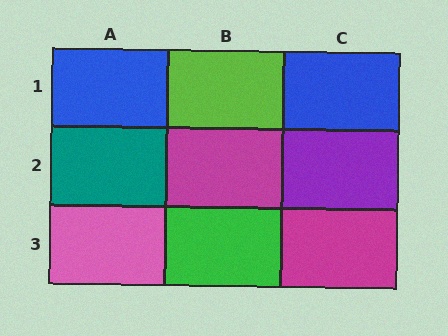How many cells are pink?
1 cell is pink.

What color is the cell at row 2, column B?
Magenta.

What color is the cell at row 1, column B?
Lime.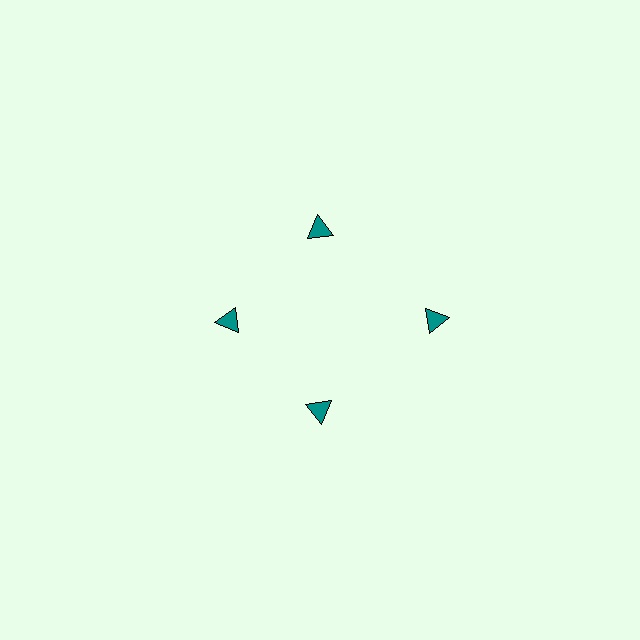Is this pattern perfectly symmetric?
No. The 4 teal triangles are arranged in a ring, but one element near the 3 o'clock position is pushed outward from the center, breaking the 4-fold rotational symmetry.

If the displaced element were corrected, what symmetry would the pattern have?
It would have 4-fold rotational symmetry — the pattern would map onto itself every 90 degrees.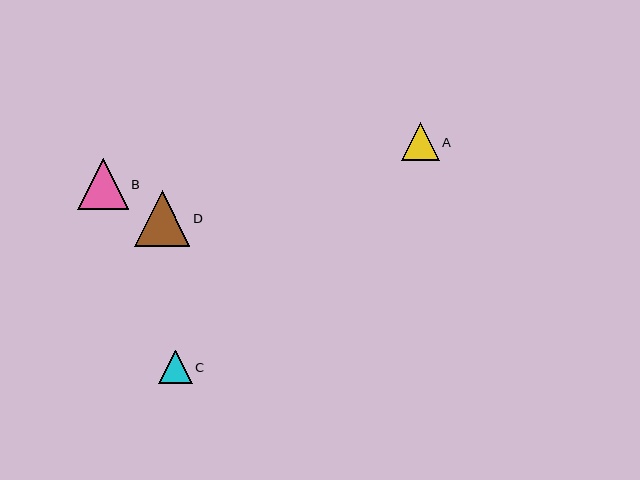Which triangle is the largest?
Triangle D is the largest with a size of approximately 56 pixels.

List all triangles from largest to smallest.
From largest to smallest: D, B, A, C.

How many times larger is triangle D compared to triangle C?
Triangle D is approximately 1.7 times the size of triangle C.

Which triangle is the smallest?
Triangle C is the smallest with a size of approximately 33 pixels.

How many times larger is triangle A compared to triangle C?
Triangle A is approximately 1.1 times the size of triangle C.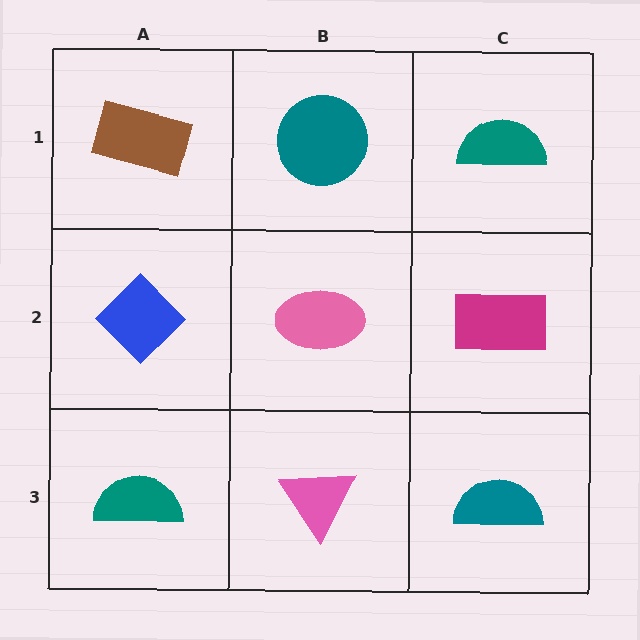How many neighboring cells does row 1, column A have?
2.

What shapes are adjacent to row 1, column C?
A magenta rectangle (row 2, column C), a teal circle (row 1, column B).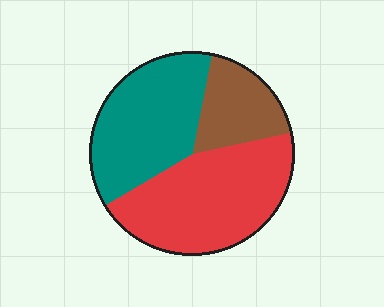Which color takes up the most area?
Red, at roughly 45%.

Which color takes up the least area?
Brown, at roughly 20%.